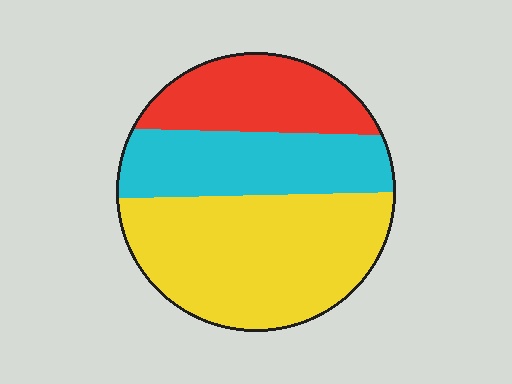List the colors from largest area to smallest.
From largest to smallest: yellow, cyan, red.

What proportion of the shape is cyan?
Cyan covers 28% of the shape.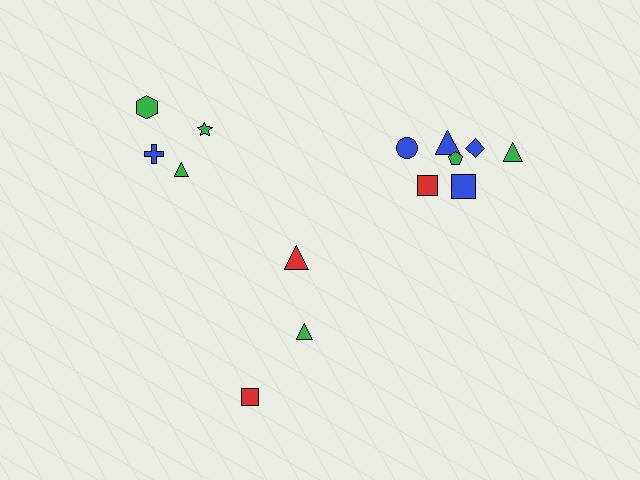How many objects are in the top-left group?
There are 4 objects.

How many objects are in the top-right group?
There are 7 objects.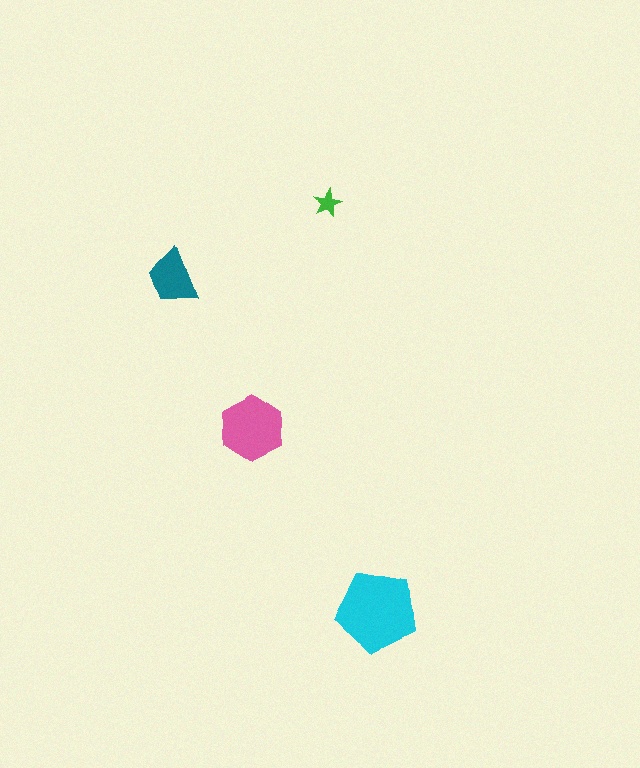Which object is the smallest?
The green star.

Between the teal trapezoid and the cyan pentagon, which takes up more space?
The cyan pentagon.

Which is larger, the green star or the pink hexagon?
The pink hexagon.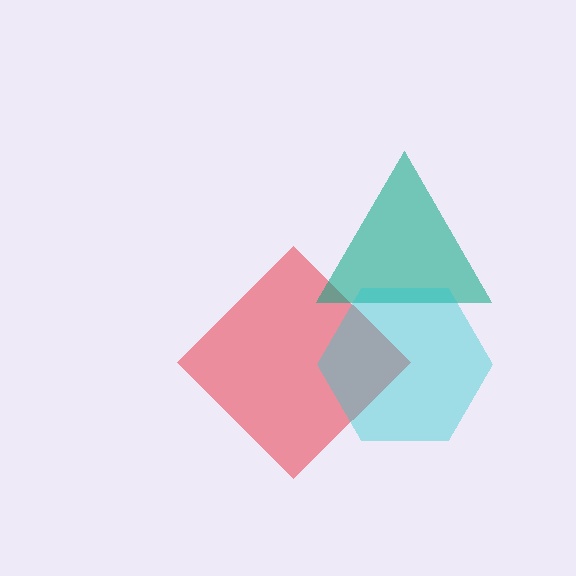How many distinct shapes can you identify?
There are 3 distinct shapes: a red diamond, a teal triangle, a cyan hexagon.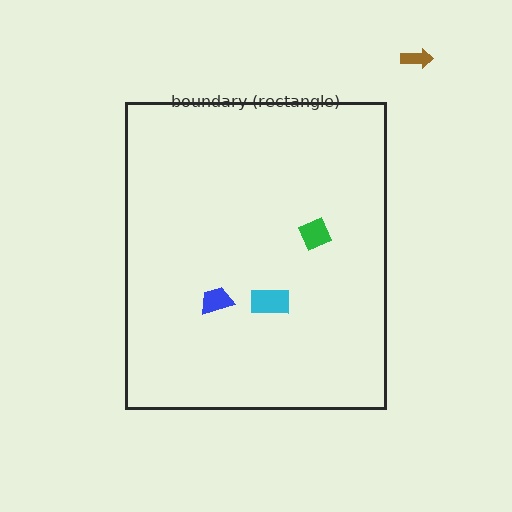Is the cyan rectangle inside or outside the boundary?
Inside.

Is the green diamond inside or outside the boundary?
Inside.